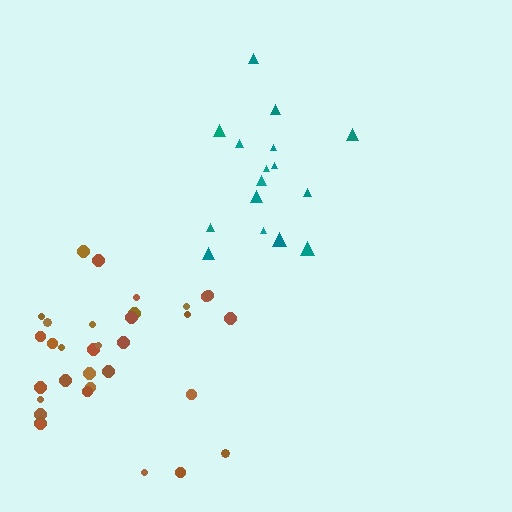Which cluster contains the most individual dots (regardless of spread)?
Brown (33).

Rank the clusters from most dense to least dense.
brown, teal.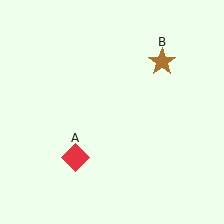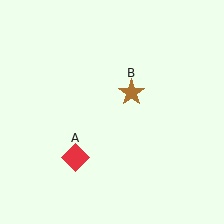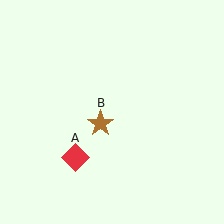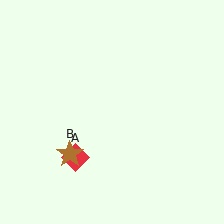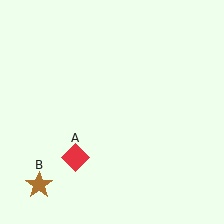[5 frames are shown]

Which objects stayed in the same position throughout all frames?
Red diamond (object A) remained stationary.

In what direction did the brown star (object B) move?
The brown star (object B) moved down and to the left.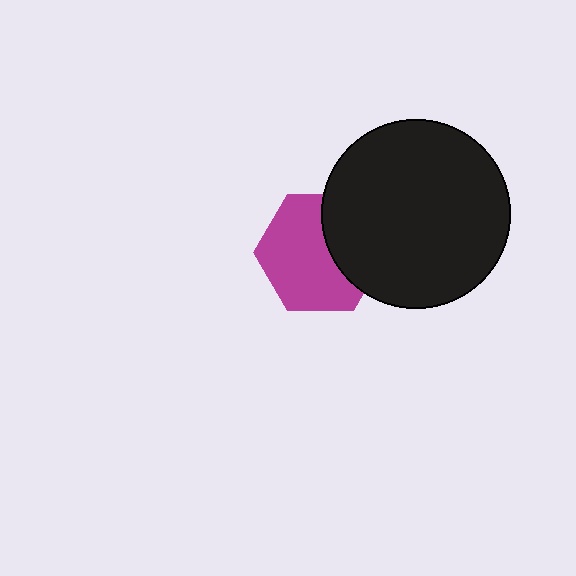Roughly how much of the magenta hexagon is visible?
About half of it is visible (roughly 65%).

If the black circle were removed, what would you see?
You would see the complete magenta hexagon.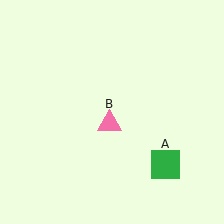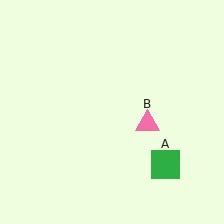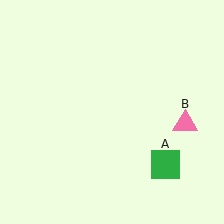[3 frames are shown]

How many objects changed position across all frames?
1 object changed position: pink triangle (object B).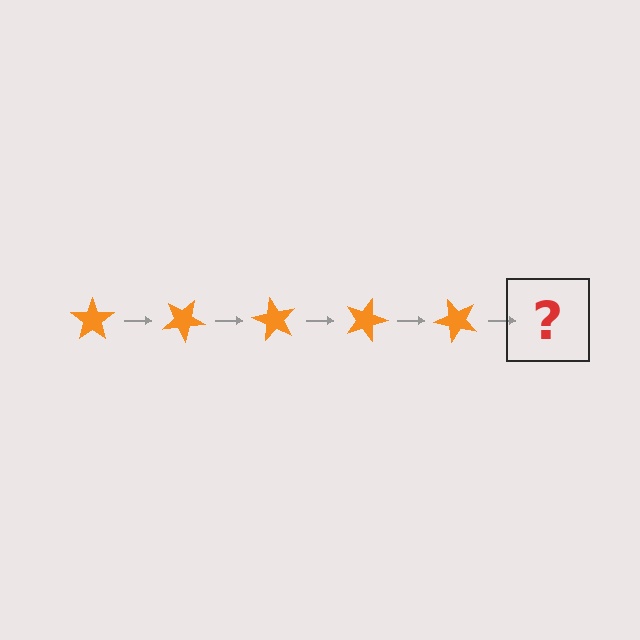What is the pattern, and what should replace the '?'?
The pattern is that the star rotates 30 degrees each step. The '?' should be an orange star rotated 150 degrees.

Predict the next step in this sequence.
The next step is an orange star rotated 150 degrees.